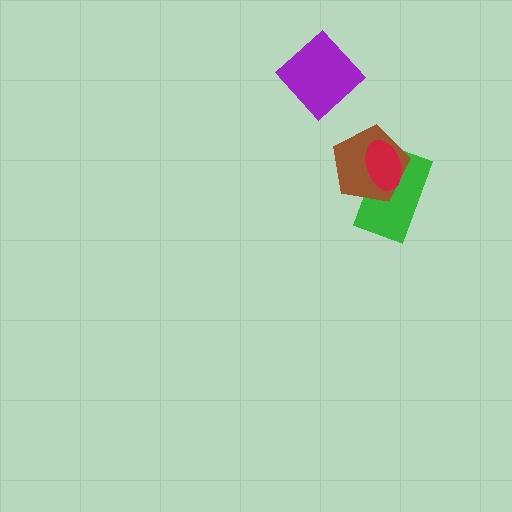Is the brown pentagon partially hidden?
Yes, it is partially covered by another shape.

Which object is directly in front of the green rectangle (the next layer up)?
The brown pentagon is directly in front of the green rectangle.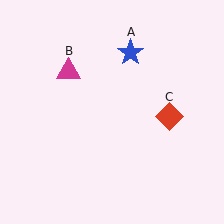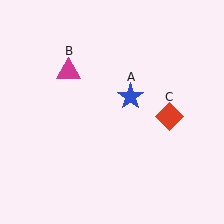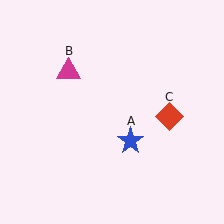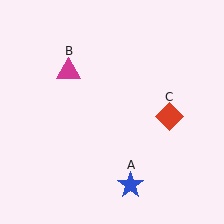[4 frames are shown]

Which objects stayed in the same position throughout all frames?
Magenta triangle (object B) and red diamond (object C) remained stationary.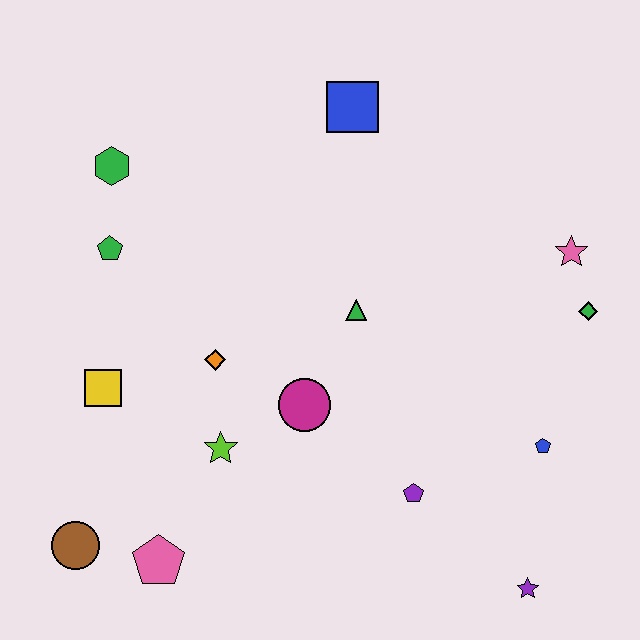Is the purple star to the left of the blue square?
No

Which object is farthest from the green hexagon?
The purple star is farthest from the green hexagon.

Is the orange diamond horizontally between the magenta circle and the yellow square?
Yes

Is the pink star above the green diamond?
Yes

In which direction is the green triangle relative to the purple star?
The green triangle is above the purple star.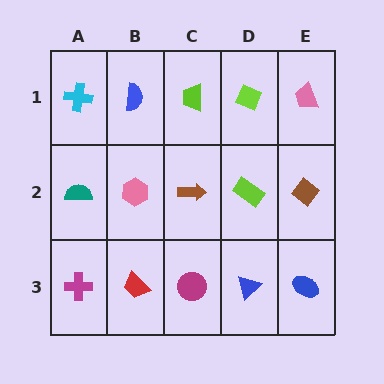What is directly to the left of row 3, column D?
A magenta circle.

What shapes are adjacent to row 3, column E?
A brown diamond (row 2, column E), a blue triangle (row 3, column D).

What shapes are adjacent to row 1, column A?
A teal semicircle (row 2, column A), a blue semicircle (row 1, column B).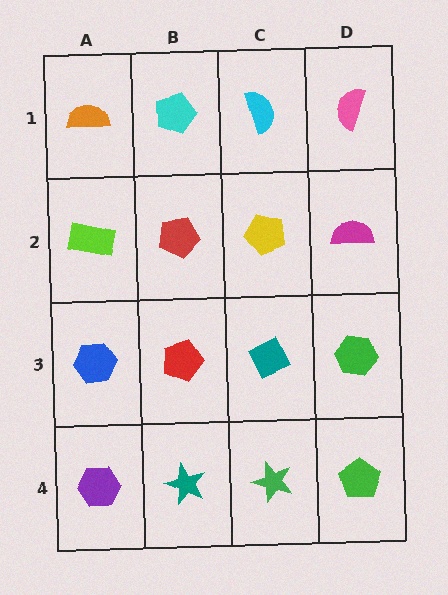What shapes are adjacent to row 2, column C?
A cyan semicircle (row 1, column C), a teal diamond (row 3, column C), a red pentagon (row 2, column B), a magenta semicircle (row 2, column D).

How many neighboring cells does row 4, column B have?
3.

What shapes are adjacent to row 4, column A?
A blue hexagon (row 3, column A), a teal star (row 4, column B).